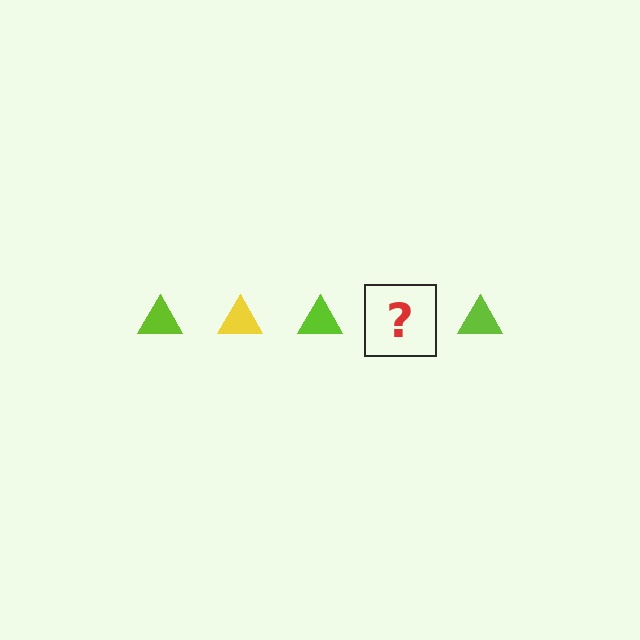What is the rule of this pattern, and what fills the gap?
The rule is that the pattern cycles through lime, yellow triangles. The gap should be filled with a yellow triangle.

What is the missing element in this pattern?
The missing element is a yellow triangle.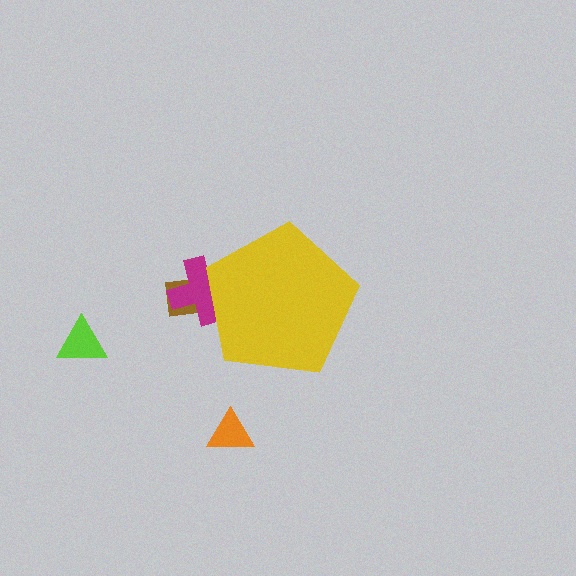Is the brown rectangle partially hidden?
Yes, the brown rectangle is partially hidden behind the yellow pentagon.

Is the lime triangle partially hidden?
No, the lime triangle is fully visible.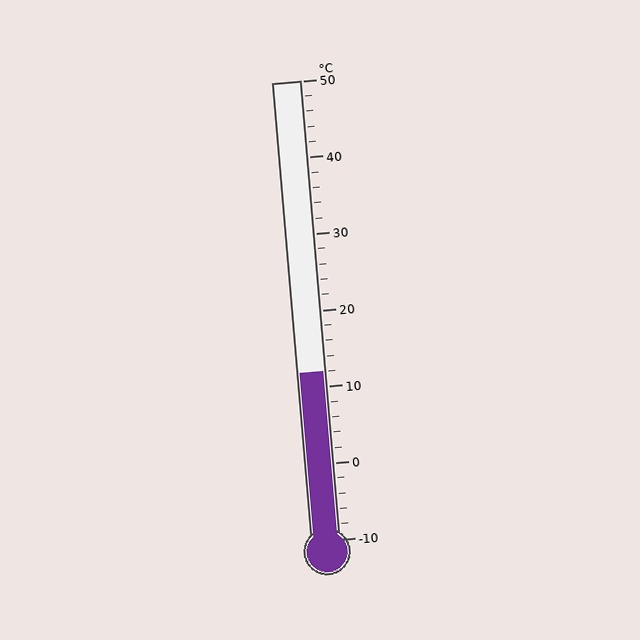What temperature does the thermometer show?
The thermometer shows approximately 12°C.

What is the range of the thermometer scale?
The thermometer scale ranges from -10°C to 50°C.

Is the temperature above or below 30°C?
The temperature is below 30°C.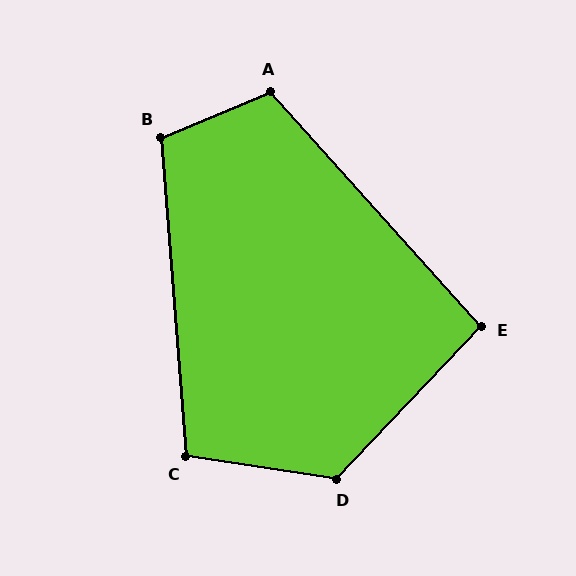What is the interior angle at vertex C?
Approximately 103 degrees (obtuse).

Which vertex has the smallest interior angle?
E, at approximately 94 degrees.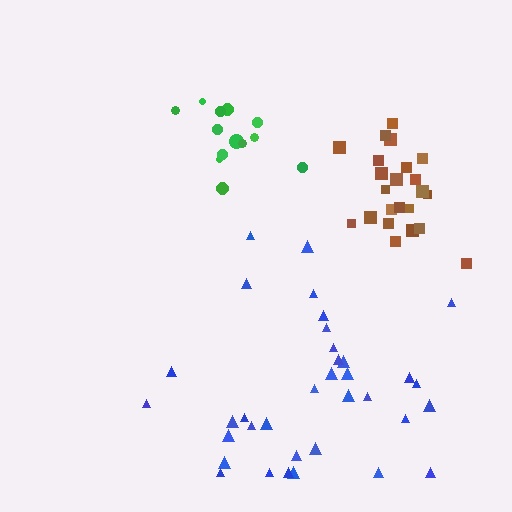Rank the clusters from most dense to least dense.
brown, green, blue.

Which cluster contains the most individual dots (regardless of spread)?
Blue (35).